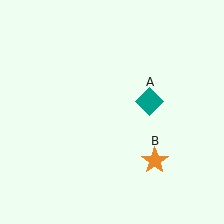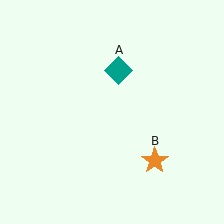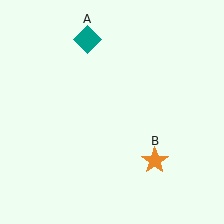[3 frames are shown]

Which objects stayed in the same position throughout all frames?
Orange star (object B) remained stationary.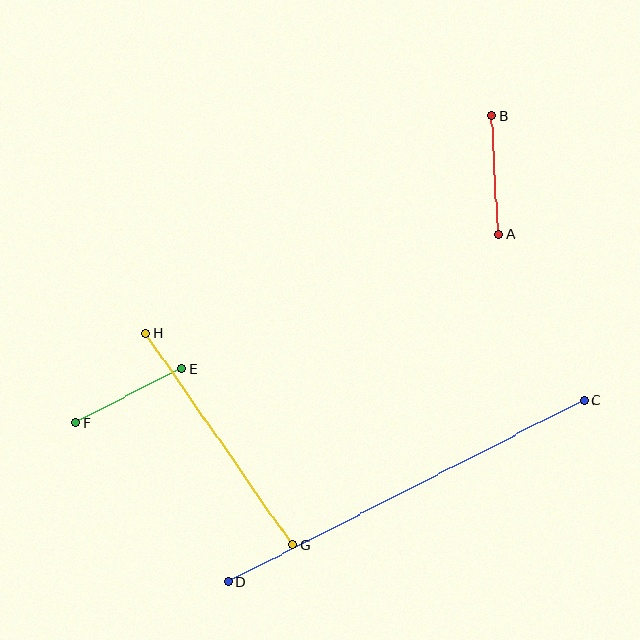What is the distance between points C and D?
The distance is approximately 399 pixels.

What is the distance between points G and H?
The distance is approximately 258 pixels.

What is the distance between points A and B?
The distance is approximately 118 pixels.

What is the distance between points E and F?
The distance is approximately 118 pixels.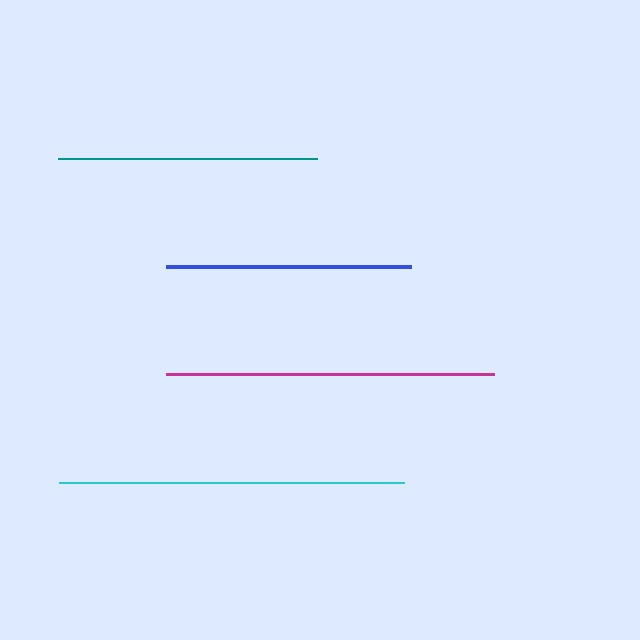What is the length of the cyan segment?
The cyan segment is approximately 345 pixels long.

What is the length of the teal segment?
The teal segment is approximately 260 pixels long.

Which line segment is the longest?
The cyan line is the longest at approximately 345 pixels.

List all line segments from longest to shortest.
From longest to shortest: cyan, magenta, teal, blue.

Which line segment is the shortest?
The blue line is the shortest at approximately 245 pixels.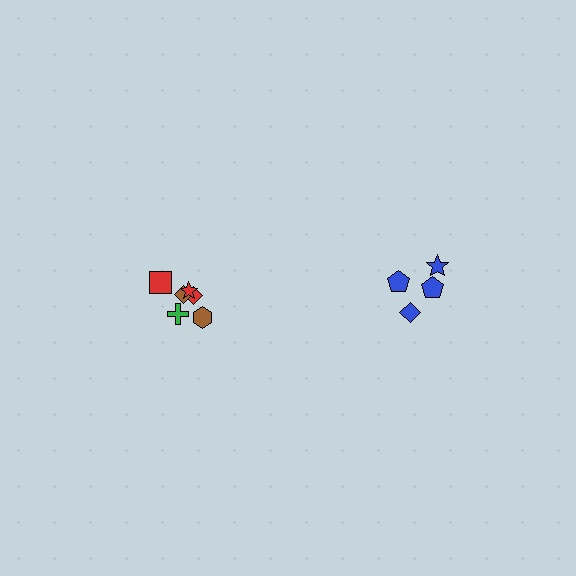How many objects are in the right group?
There are 4 objects.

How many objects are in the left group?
There are 6 objects.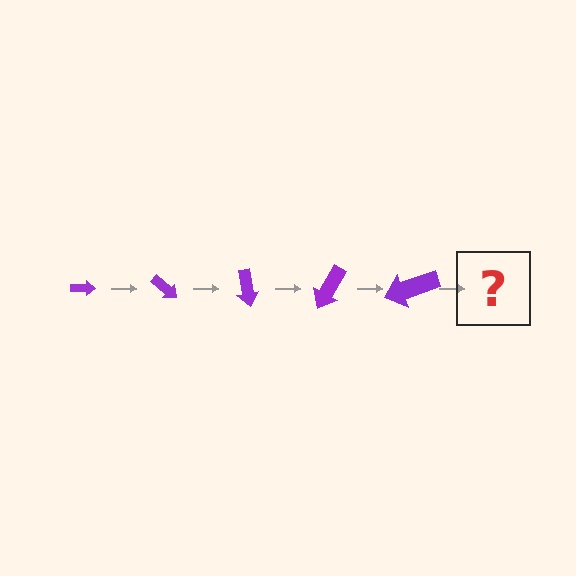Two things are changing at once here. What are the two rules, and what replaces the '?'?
The two rules are that the arrow grows larger each step and it rotates 40 degrees each step. The '?' should be an arrow, larger than the previous one and rotated 200 degrees from the start.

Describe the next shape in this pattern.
It should be an arrow, larger than the previous one and rotated 200 degrees from the start.